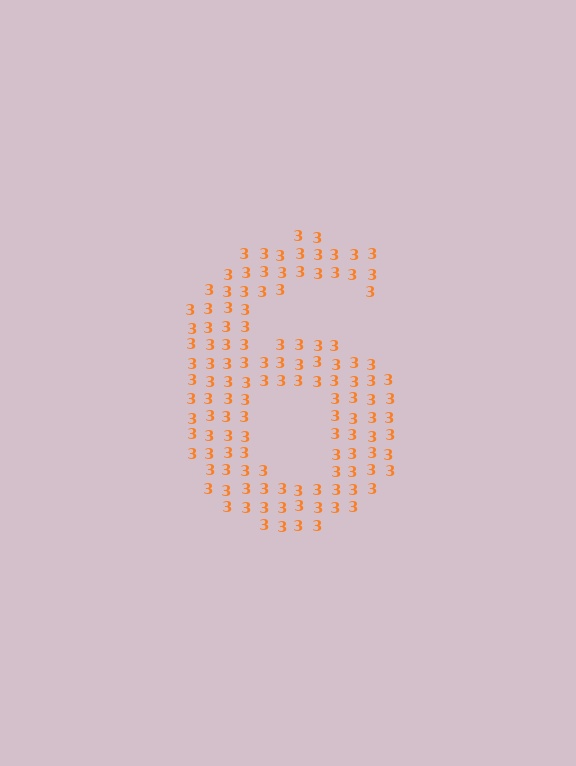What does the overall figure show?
The overall figure shows the digit 6.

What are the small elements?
The small elements are digit 3's.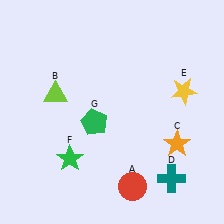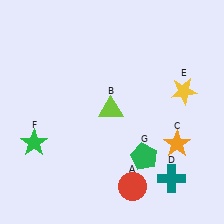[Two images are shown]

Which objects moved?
The objects that moved are: the lime triangle (B), the green star (F), the green pentagon (G).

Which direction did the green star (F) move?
The green star (F) moved left.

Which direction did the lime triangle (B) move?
The lime triangle (B) moved right.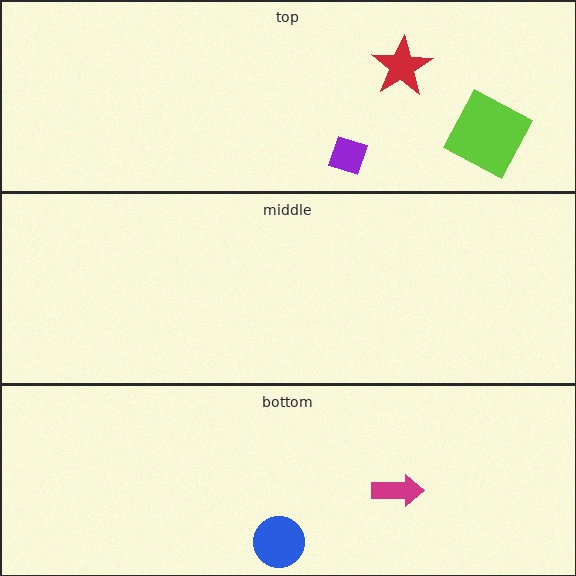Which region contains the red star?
The top region.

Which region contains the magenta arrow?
The bottom region.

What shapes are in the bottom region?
The blue circle, the magenta arrow.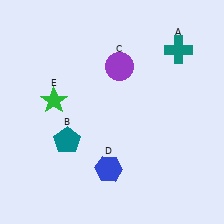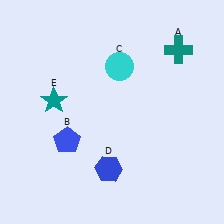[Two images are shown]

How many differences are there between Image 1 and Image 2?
There are 3 differences between the two images.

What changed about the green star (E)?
In Image 1, E is green. In Image 2, it changed to teal.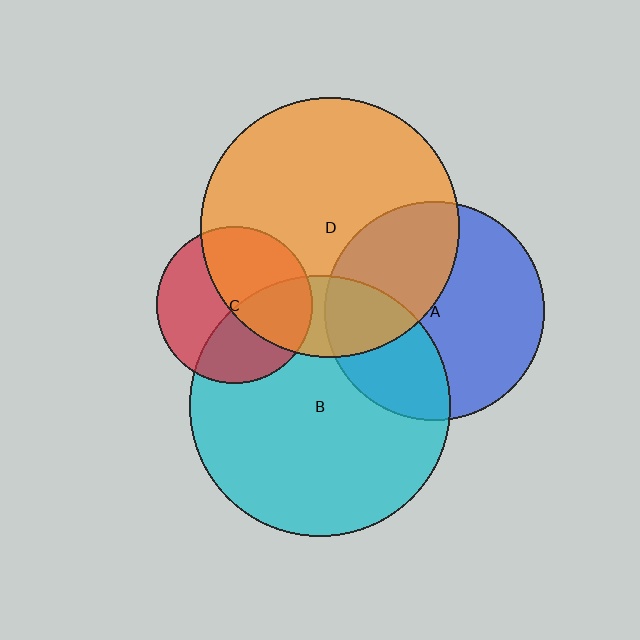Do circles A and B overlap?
Yes.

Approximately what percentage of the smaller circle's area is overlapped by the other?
Approximately 30%.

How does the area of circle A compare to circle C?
Approximately 2.0 times.